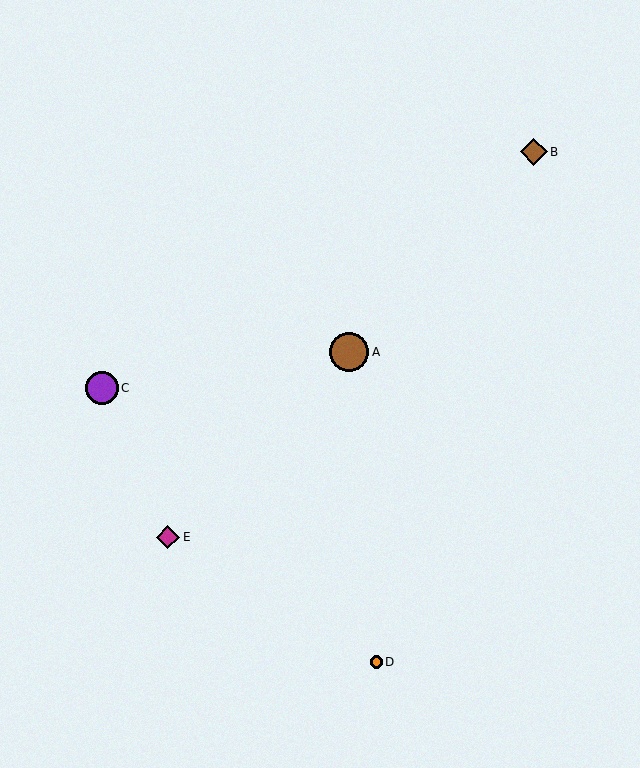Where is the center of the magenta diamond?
The center of the magenta diamond is at (168, 537).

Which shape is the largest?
The brown circle (labeled A) is the largest.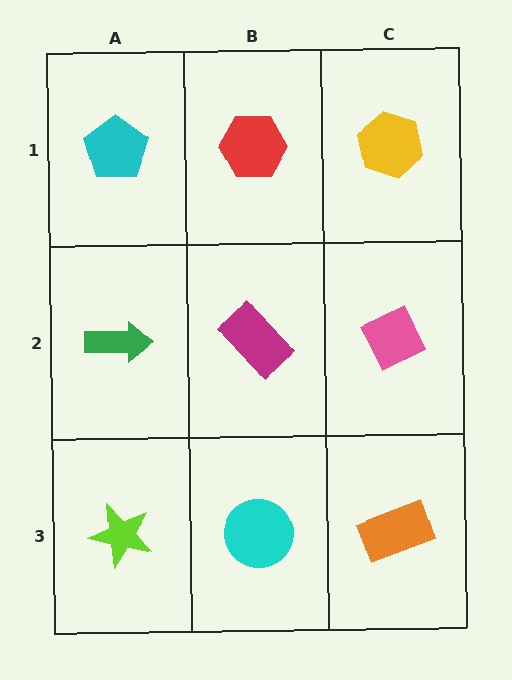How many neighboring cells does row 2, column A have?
3.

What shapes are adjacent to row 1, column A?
A green arrow (row 2, column A), a red hexagon (row 1, column B).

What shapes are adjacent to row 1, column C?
A pink diamond (row 2, column C), a red hexagon (row 1, column B).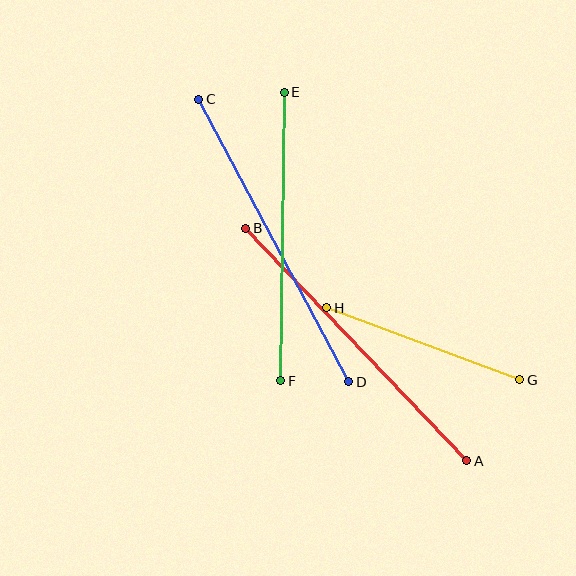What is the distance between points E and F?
The distance is approximately 288 pixels.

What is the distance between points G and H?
The distance is approximately 206 pixels.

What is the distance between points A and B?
The distance is approximately 321 pixels.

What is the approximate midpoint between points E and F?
The midpoint is at approximately (283, 236) pixels.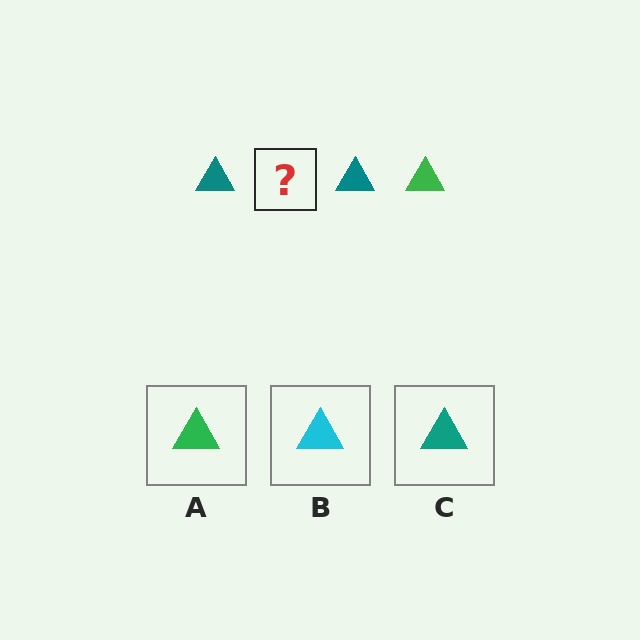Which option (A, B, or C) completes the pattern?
A.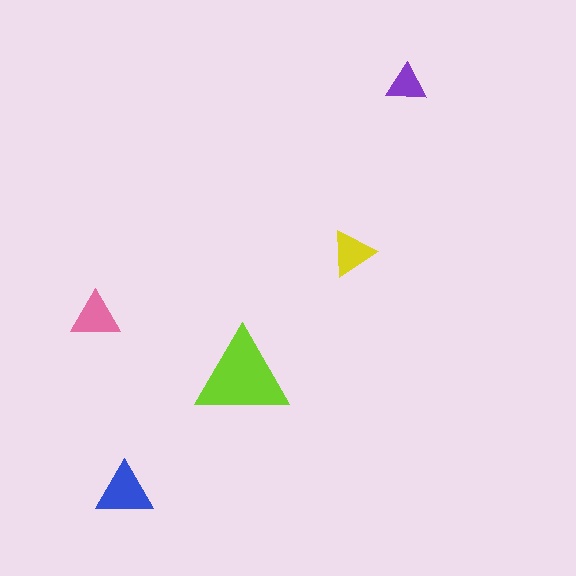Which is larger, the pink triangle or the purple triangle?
The pink one.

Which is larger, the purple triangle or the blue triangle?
The blue one.